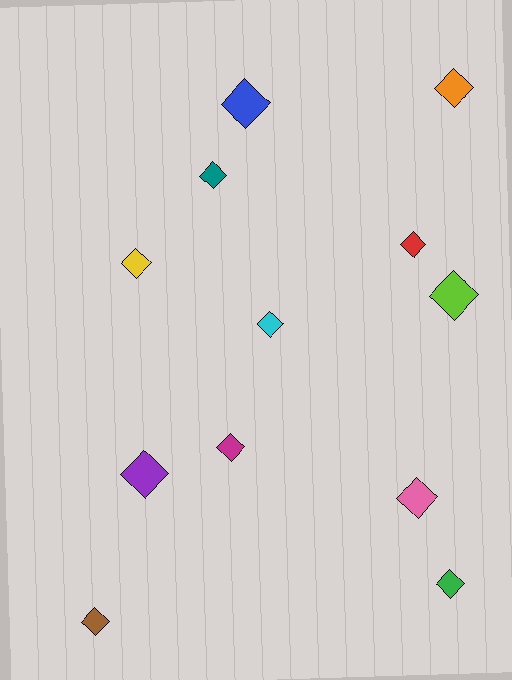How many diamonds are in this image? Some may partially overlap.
There are 12 diamonds.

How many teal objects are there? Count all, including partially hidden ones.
There is 1 teal object.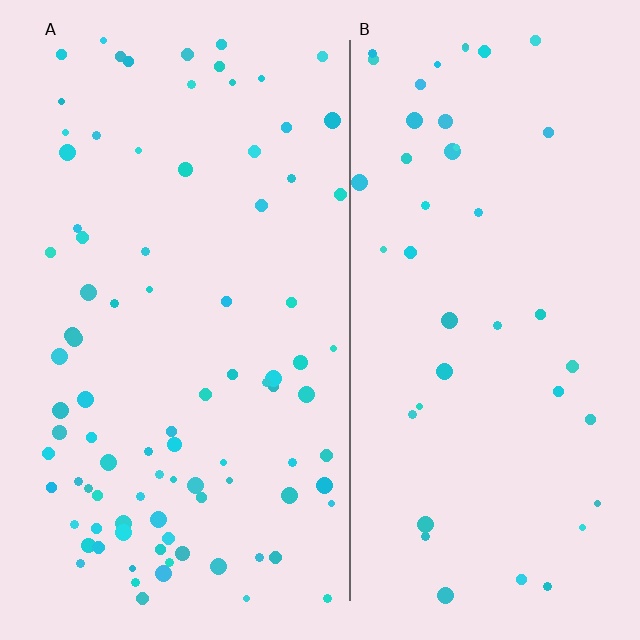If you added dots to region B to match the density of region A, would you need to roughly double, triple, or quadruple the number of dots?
Approximately double.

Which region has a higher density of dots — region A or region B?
A (the left).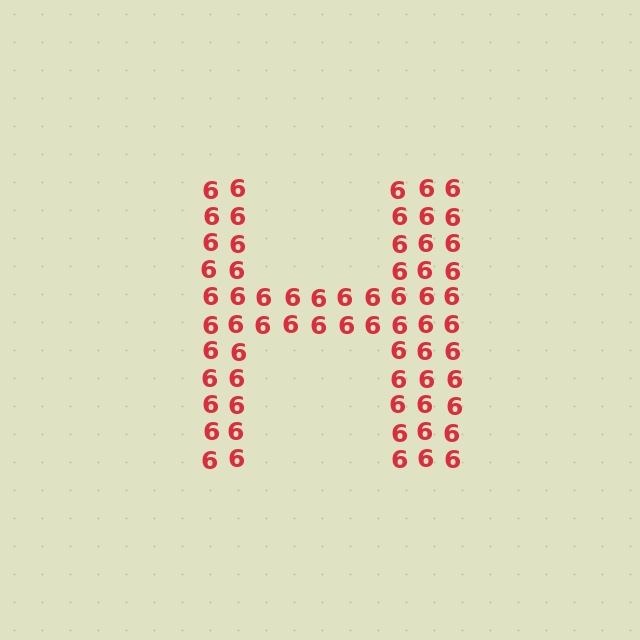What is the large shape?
The large shape is the letter H.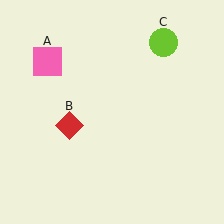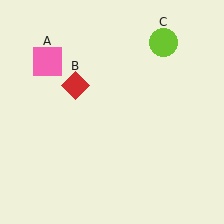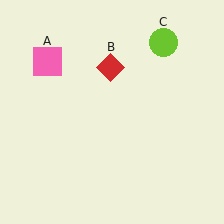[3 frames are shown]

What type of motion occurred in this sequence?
The red diamond (object B) rotated clockwise around the center of the scene.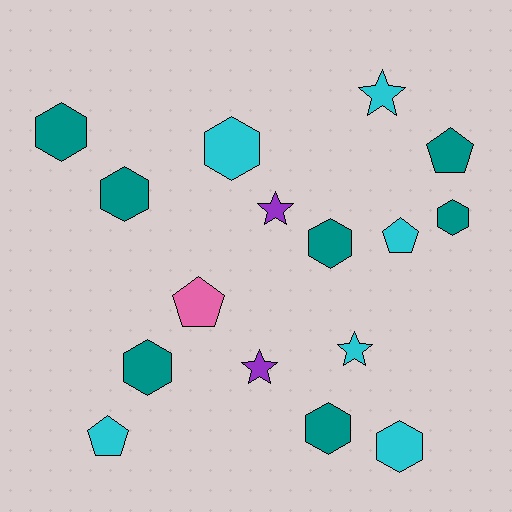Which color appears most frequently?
Teal, with 7 objects.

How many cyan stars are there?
There are 2 cyan stars.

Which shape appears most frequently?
Hexagon, with 8 objects.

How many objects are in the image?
There are 16 objects.